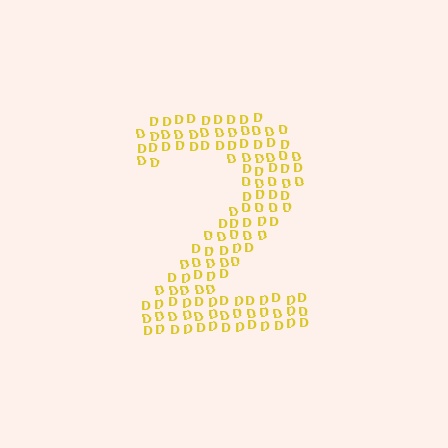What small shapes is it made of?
It is made of small letter D's.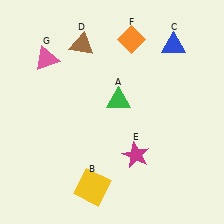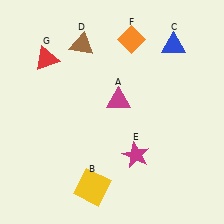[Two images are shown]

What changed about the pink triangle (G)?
In Image 1, G is pink. In Image 2, it changed to red.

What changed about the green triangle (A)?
In Image 1, A is green. In Image 2, it changed to magenta.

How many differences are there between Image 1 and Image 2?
There are 2 differences between the two images.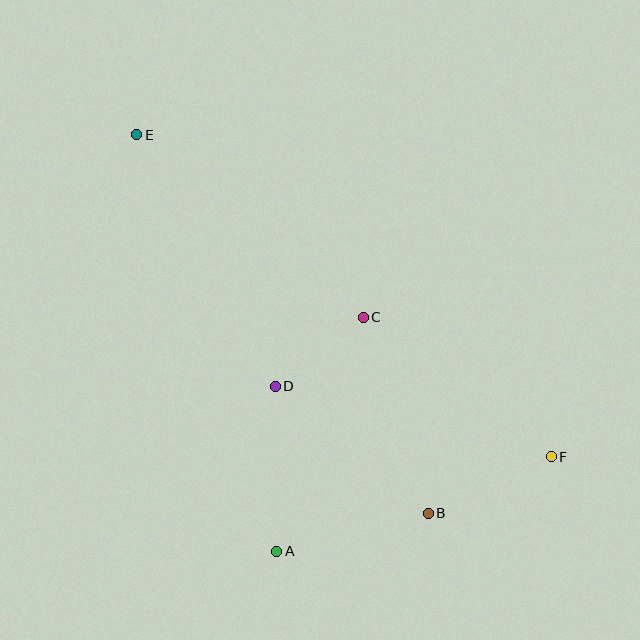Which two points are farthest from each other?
Points E and F are farthest from each other.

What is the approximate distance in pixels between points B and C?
The distance between B and C is approximately 206 pixels.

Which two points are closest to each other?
Points C and D are closest to each other.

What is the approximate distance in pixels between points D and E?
The distance between D and E is approximately 287 pixels.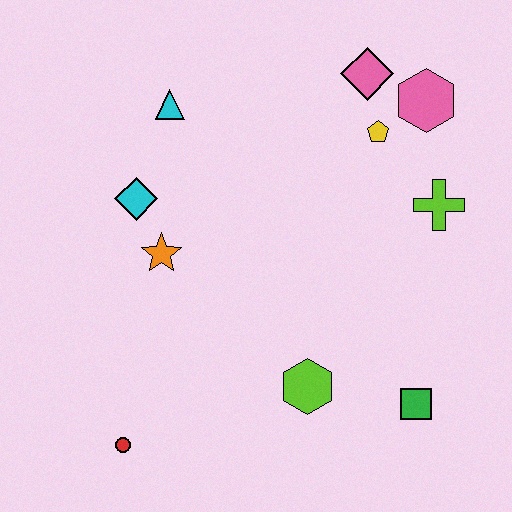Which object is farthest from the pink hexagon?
The red circle is farthest from the pink hexagon.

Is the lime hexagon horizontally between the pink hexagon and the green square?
No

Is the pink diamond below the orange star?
No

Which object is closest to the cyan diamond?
The orange star is closest to the cyan diamond.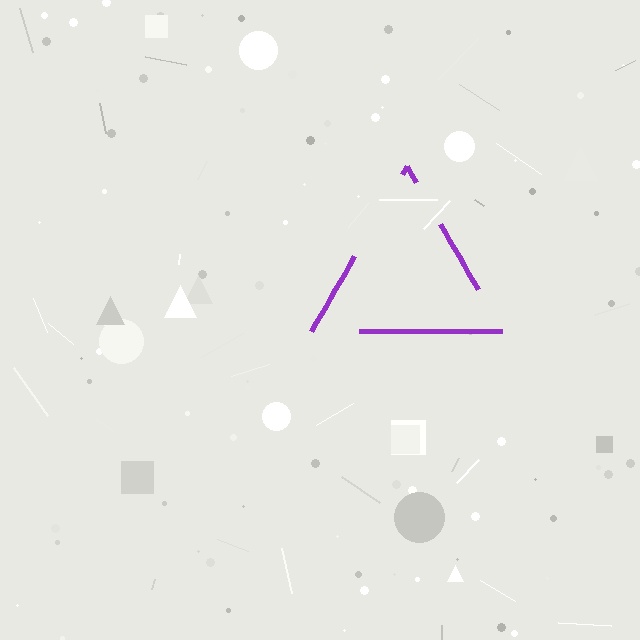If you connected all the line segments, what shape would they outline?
They would outline a triangle.